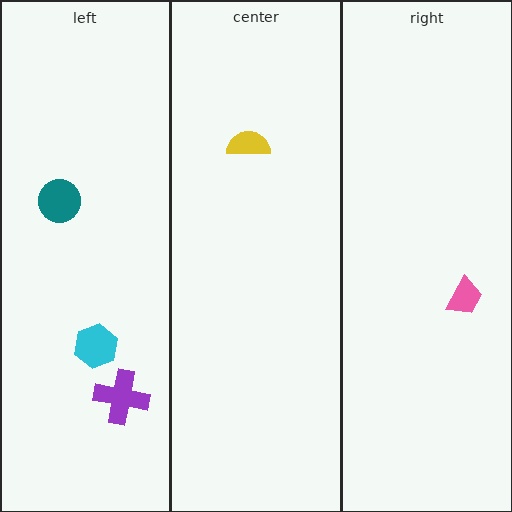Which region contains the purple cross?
The left region.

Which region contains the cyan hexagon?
The left region.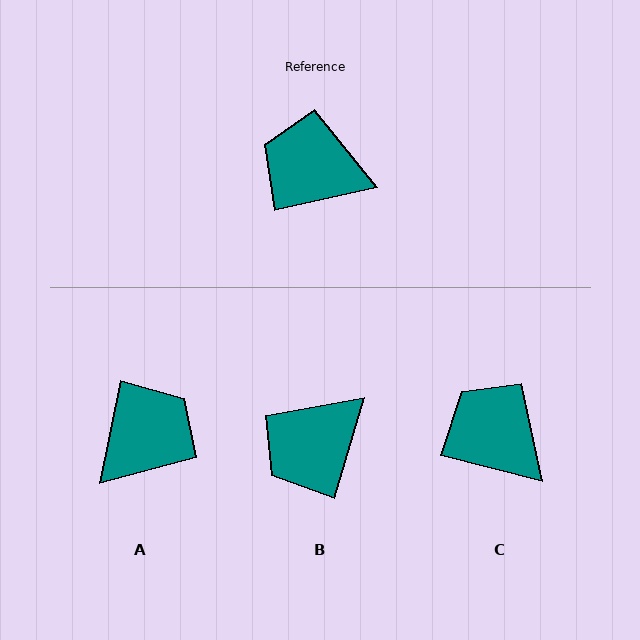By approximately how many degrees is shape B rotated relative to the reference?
Approximately 61 degrees counter-clockwise.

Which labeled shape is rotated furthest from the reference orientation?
A, about 114 degrees away.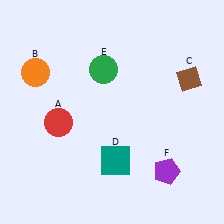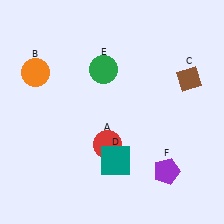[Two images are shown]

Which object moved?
The red circle (A) moved right.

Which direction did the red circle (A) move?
The red circle (A) moved right.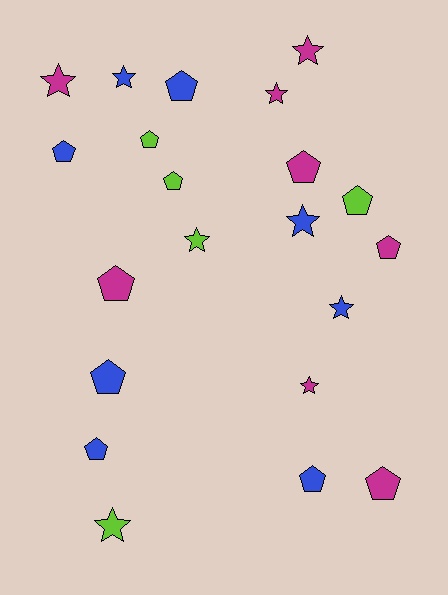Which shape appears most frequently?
Pentagon, with 12 objects.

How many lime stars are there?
There are 2 lime stars.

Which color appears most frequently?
Magenta, with 8 objects.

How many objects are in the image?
There are 21 objects.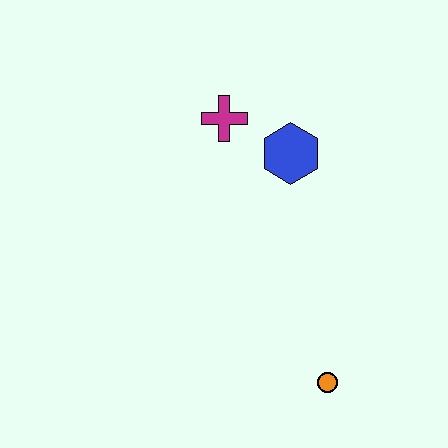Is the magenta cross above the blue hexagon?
Yes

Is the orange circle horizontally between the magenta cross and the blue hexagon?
No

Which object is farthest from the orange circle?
The magenta cross is farthest from the orange circle.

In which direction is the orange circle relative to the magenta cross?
The orange circle is below the magenta cross.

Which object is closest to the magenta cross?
The blue hexagon is closest to the magenta cross.